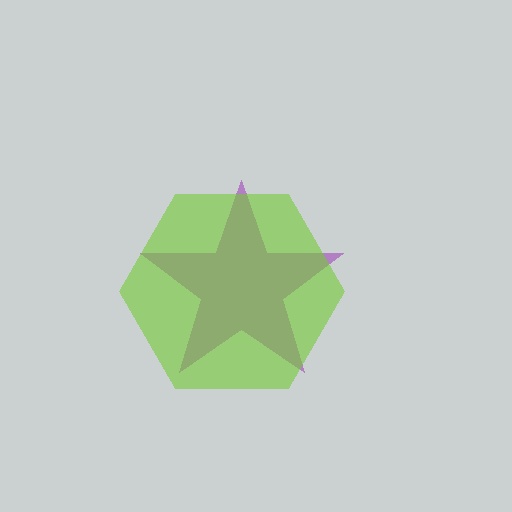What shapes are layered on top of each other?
The layered shapes are: a purple star, a lime hexagon.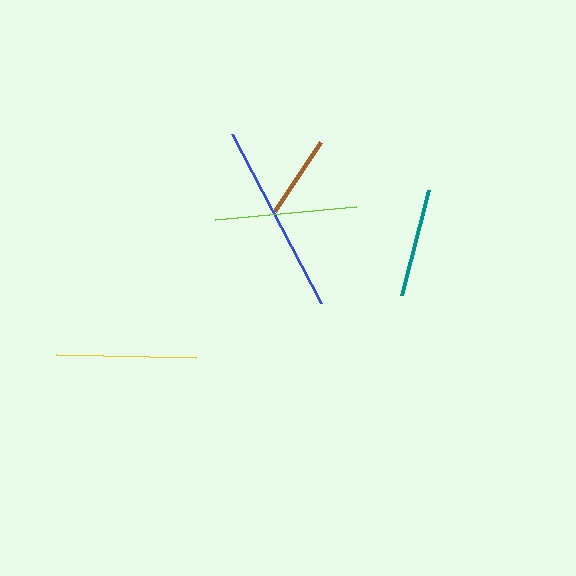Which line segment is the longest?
The blue line is the longest at approximately 191 pixels.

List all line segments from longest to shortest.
From longest to shortest: blue, lime, yellow, teal, brown.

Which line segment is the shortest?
The brown line is the shortest at approximately 83 pixels.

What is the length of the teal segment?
The teal segment is approximately 109 pixels long.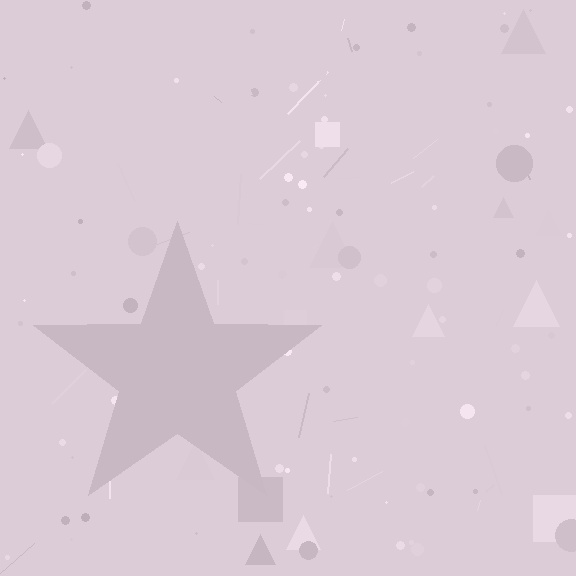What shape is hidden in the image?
A star is hidden in the image.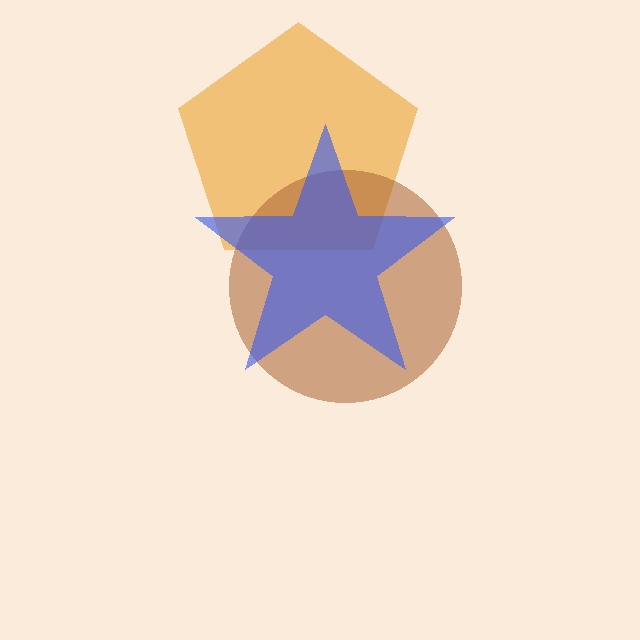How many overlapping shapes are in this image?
There are 3 overlapping shapes in the image.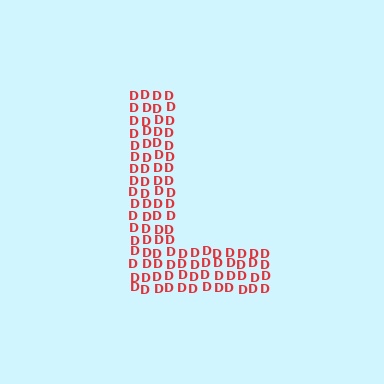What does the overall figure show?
The overall figure shows the letter L.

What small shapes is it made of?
It is made of small letter D's.